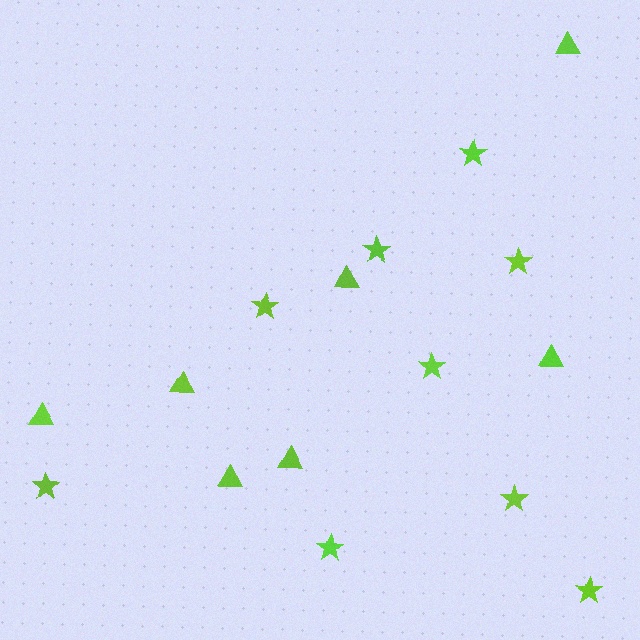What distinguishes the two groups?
There are 2 groups: one group of stars (9) and one group of triangles (7).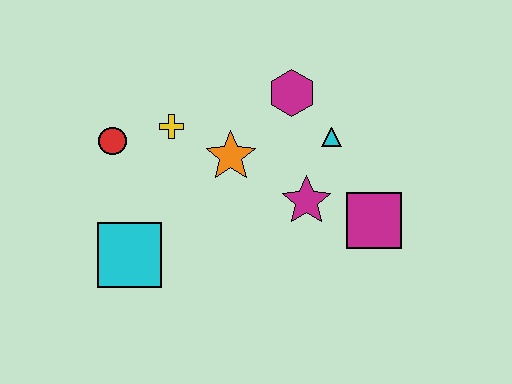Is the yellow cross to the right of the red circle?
Yes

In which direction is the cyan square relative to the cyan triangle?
The cyan square is to the left of the cyan triangle.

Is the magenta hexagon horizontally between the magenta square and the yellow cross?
Yes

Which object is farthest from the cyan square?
The magenta square is farthest from the cyan square.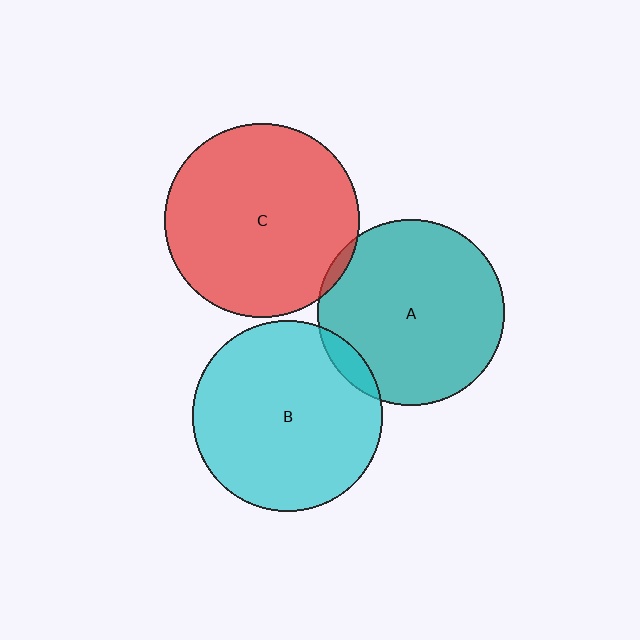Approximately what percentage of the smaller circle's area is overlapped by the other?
Approximately 5%.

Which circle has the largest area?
Circle C (red).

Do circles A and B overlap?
Yes.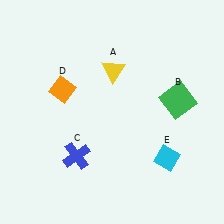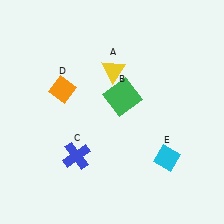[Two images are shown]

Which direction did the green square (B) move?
The green square (B) moved left.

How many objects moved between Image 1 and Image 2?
1 object moved between the two images.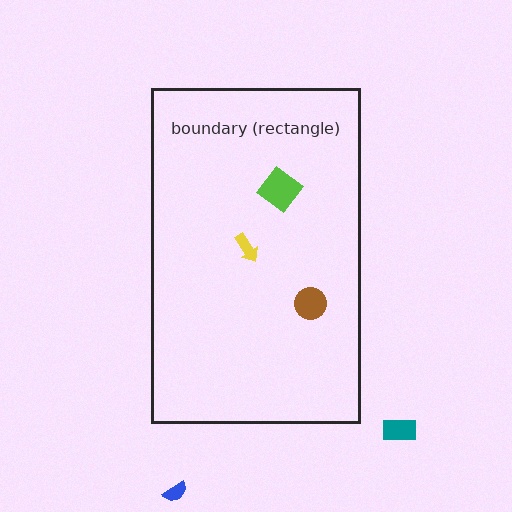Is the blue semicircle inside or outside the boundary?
Outside.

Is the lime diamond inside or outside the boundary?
Inside.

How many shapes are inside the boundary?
3 inside, 2 outside.